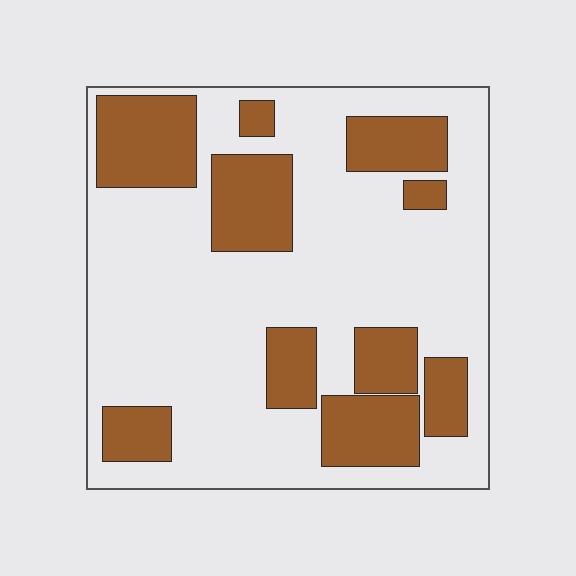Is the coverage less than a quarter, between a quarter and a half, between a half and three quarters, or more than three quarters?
Between a quarter and a half.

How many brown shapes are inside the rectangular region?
10.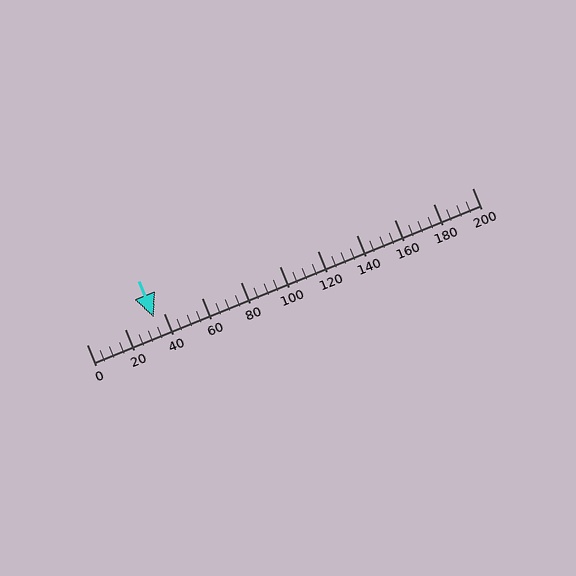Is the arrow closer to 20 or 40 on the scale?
The arrow is closer to 40.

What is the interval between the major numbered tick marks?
The major tick marks are spaced 20 units apart.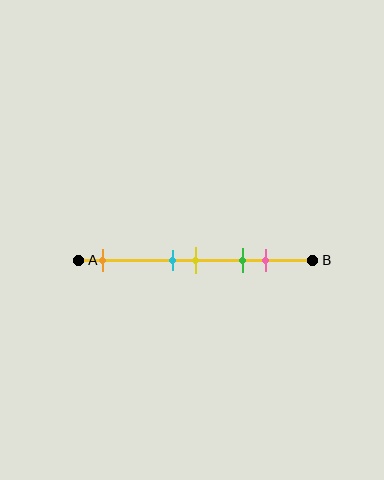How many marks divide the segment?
There are 5 marks dividing the segment.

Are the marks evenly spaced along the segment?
No, the marks are not evenly spaced.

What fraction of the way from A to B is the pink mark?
The pink mark is approximately 80% (0.8) of the way from A to B.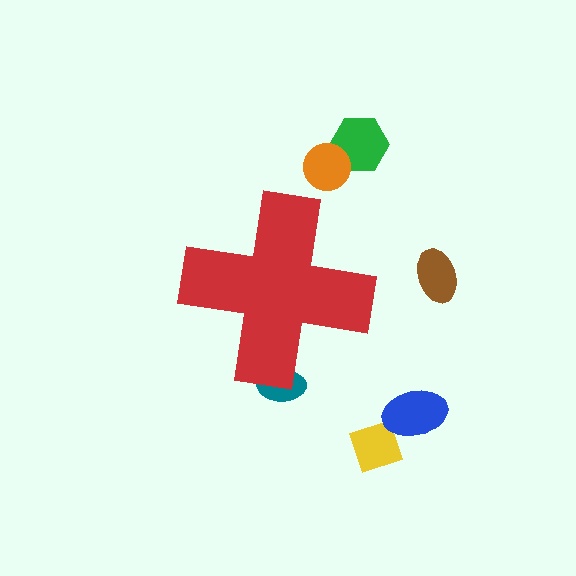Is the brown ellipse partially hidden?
No, the brown ellipse is fully visible.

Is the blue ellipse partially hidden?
No, the blue ellipse is fully visible.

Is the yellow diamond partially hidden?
No, the yellow diamond is fully visible.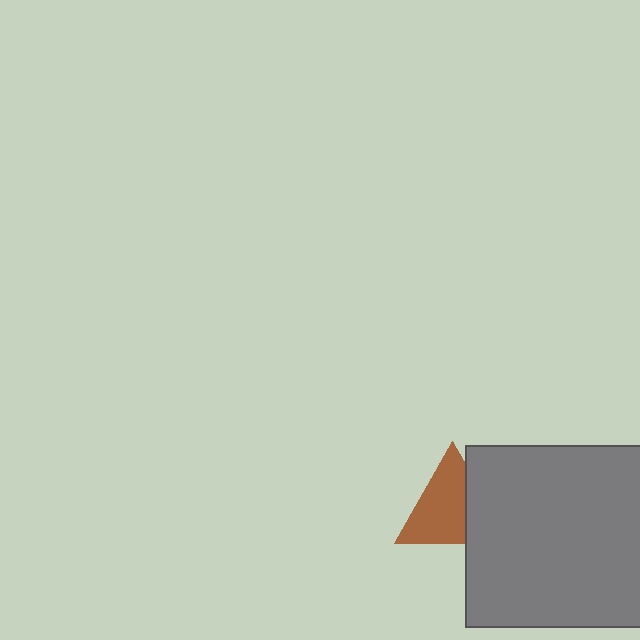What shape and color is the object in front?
The object in front is a gray rectangle.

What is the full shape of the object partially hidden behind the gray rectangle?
The partially hidden object is a brown triangle.